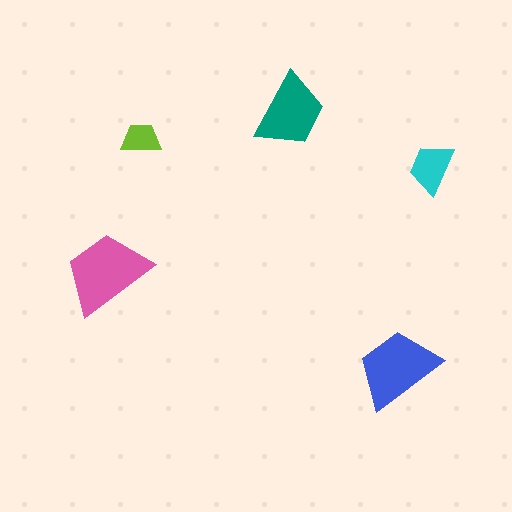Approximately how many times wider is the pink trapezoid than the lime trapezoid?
About 2 times wider.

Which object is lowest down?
The blue trapezoid is bottommost.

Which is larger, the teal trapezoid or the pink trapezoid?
The pink one.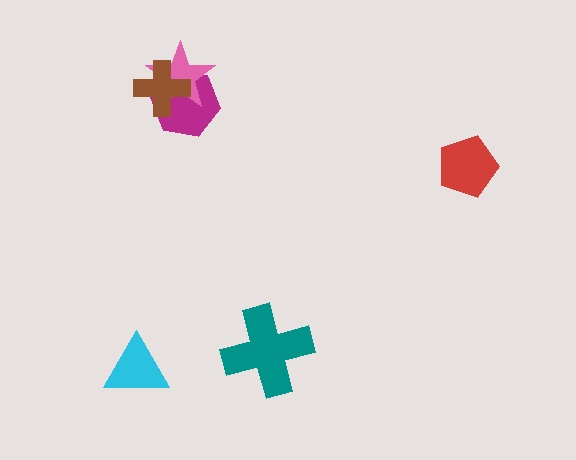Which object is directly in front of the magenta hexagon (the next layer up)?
The pink star is directly in front of the magenta hexagon.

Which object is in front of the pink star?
The brown cross is in front of the pink star.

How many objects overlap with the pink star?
2 objects overlap with the pink star.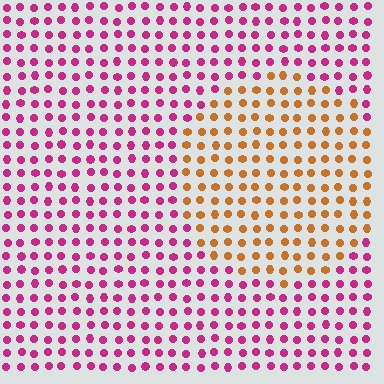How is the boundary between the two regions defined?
The boundary is defined purely by a slight shift in hue (about 63 degrees). Spacing, size, and orientation are identical on both sides.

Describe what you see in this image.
The image is filled with small magenta elements in a uniform arrangement. A circle-shaped region is visible where the elements are tinted to a slightly different hue, forming a subtle color boundary.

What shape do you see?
I see a circle.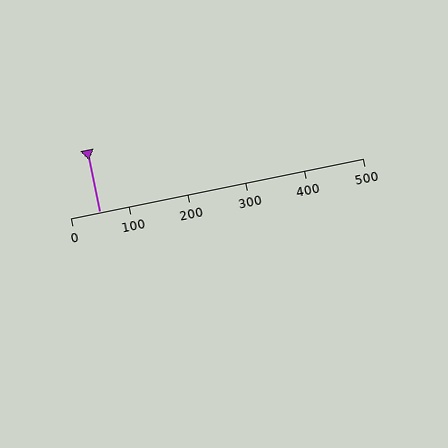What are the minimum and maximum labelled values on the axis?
The axis runs from 0 to 500.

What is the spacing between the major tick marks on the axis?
The major ticks are spaced 100 apart.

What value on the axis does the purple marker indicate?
The marker indicates approximately 50.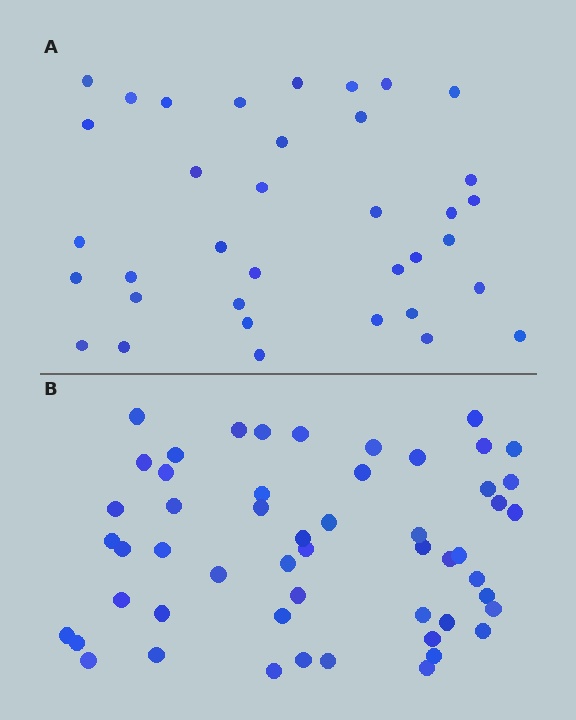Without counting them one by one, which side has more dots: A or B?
Region B (the bottom region) has more dots.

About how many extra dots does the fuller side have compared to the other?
Region B has approximately 15 more dots than region A.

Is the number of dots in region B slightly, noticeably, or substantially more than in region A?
Region B has substantially more. The ratio is roughly 1.5 to 1.